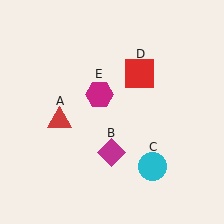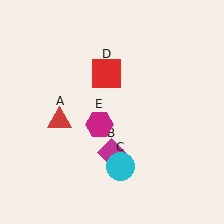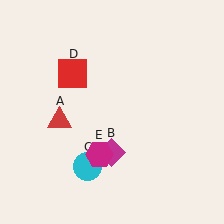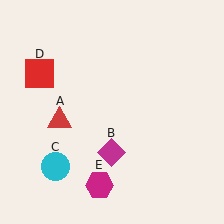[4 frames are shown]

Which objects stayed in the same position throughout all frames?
Red triangle (object A) and magenta diamond (object B) remained stationary.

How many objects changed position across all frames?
3 objects changed position: cyan circle (object C), red square (object D), magenta hexagon (object E).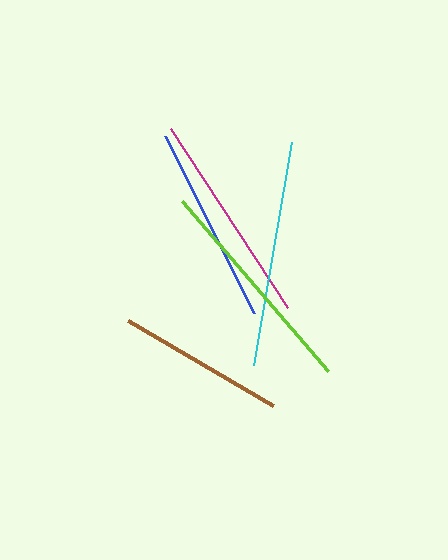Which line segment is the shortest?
The brown line is the shortest at approximately 168 pixels.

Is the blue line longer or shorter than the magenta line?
The magenta line is longer than the blue line.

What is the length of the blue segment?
The blue segment is approximately 198 pixels long.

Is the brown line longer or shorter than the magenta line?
The magenta line is longer than the brown line.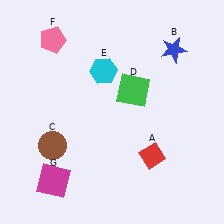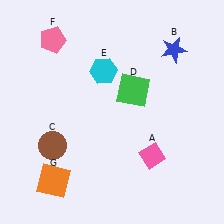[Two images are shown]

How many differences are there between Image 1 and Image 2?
There are 2 differences between the two images.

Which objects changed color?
A changed from red to pink. G changed from magenta to orange.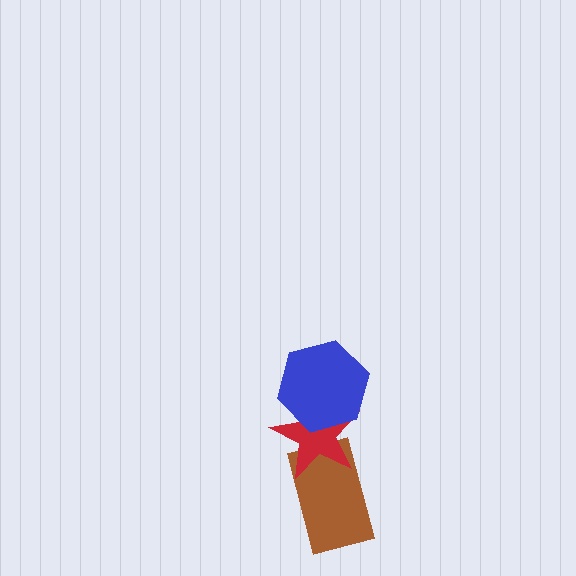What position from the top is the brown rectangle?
The brown rectangle is 3rd from the top.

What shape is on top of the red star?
The blue hexagon is on top of the red star.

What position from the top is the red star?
The red star is 2nd from the top.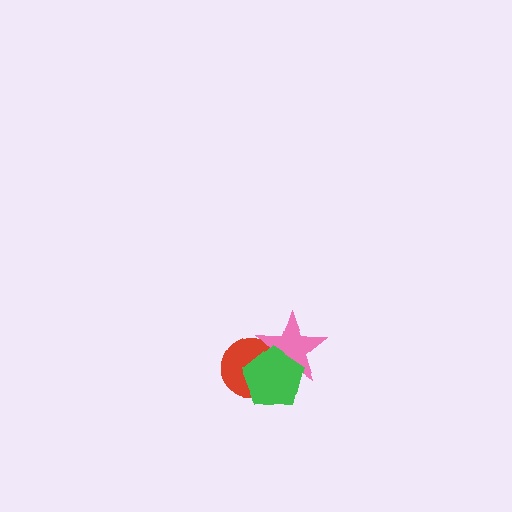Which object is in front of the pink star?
The green pentagon is in front of the pink star.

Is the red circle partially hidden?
Yes, it is partially covered by another shape.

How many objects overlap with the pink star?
2 objects overlap with the pink star.